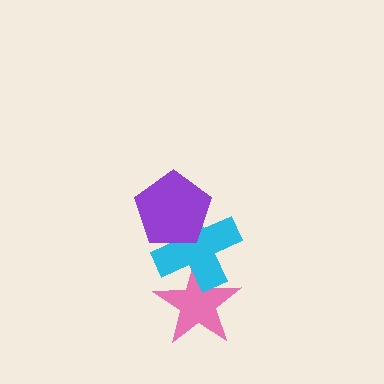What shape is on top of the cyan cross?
The purple pentagon is on top of the cyan cross.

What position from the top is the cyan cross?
The cyan cross is 2nd from the top.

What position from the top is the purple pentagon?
The purple pentagon is 1st from the top.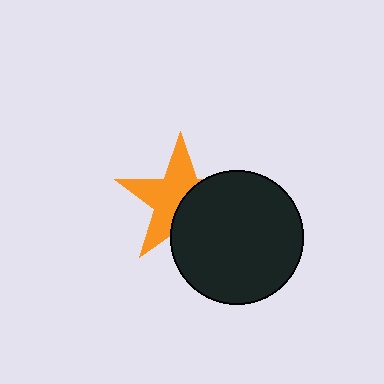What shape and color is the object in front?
The object in front is a black circle.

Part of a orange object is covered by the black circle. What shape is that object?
It is a star.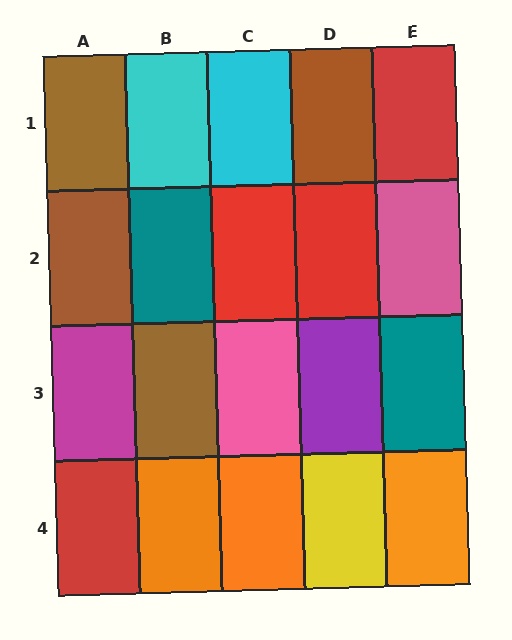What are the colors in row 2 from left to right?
Brown, teal, red, red, pink.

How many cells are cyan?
2 cells are cyan.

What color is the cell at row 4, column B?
Orange.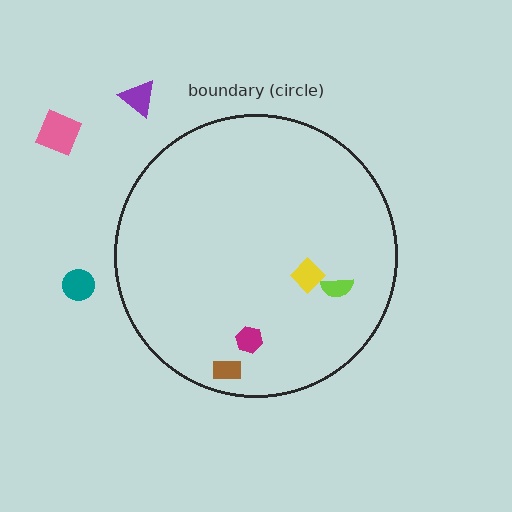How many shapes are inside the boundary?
4 inside, 3 outside.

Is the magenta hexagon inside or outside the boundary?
Inside.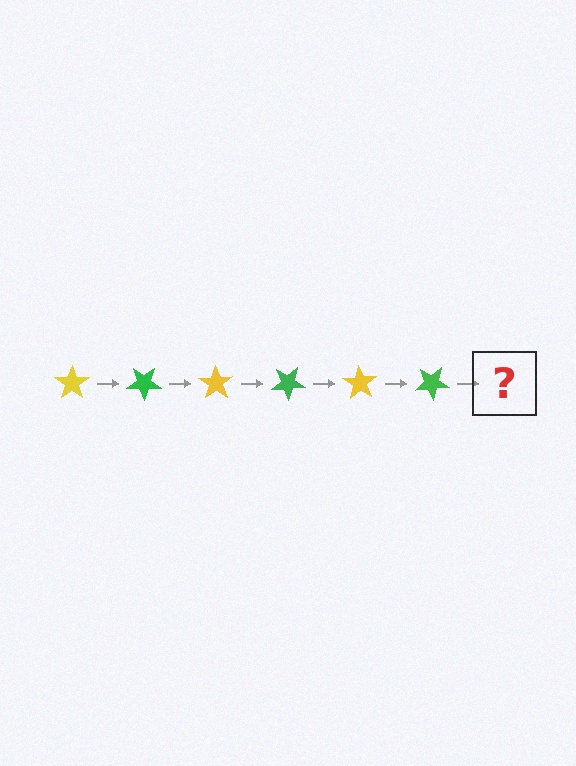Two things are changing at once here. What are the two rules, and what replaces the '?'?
The two rules are that it rotates 35 degrees each step and the color cycles through yellow and green. The '?' should be a yellow star, rotated 210 degrees from the start.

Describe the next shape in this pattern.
It should be a yellow star, rotated 210 degrees from the start.